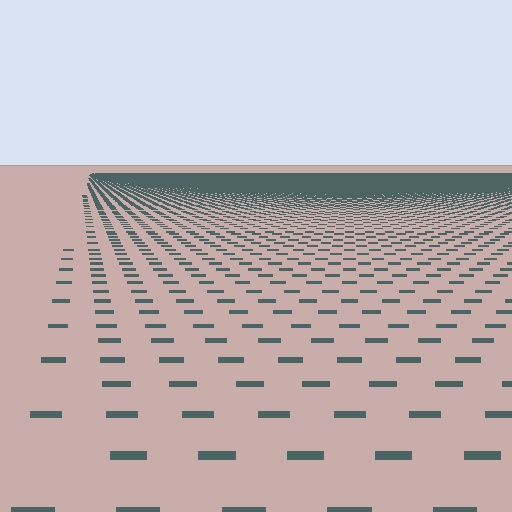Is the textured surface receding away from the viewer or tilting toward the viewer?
The surface is receding away from the viewer. Texture elements get smaller and denser toward the top.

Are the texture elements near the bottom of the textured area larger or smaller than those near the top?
Larger. Near the bottom, elements are closer to the viewer and appear at a bigger on-screen size.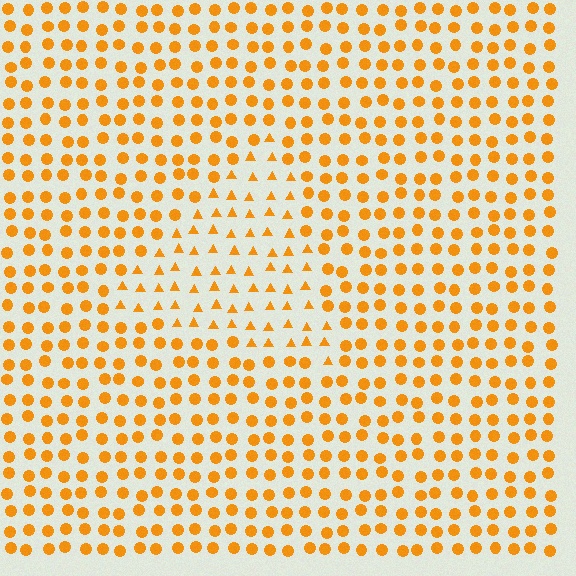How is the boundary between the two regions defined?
The boundary is defined by a change in element shape: triangles inside vs. circles outside. All elements share the same color and spacing.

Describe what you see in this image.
The image is filled with small orange elements arranged in a uniform grid. A triangle-shaped region contains triangles, while the surrounding area contains circles. The boundary is defined purely by the change in element shape.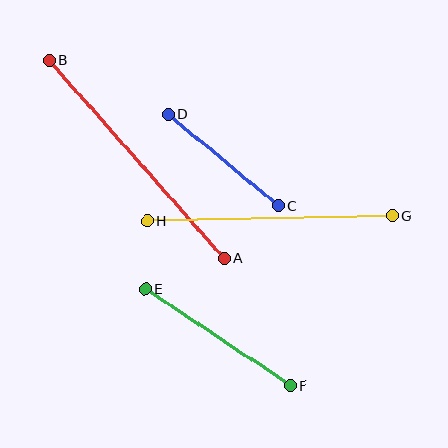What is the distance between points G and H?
The distance is approximately 245 pixels.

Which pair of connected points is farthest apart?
Points A and B are farthest apart.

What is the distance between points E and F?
The distance is approximately 174 pixels.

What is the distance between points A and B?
The distance is approximately 264 pixels.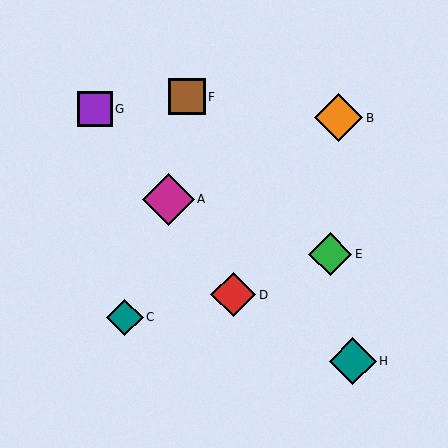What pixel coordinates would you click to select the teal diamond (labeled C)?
Click at (125, 317) to select the teal diamond C.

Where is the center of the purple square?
The center of the purple square is at (95, 109).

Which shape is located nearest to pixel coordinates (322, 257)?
The green diamond (labeled E) at (330, 254) is nearest to that location.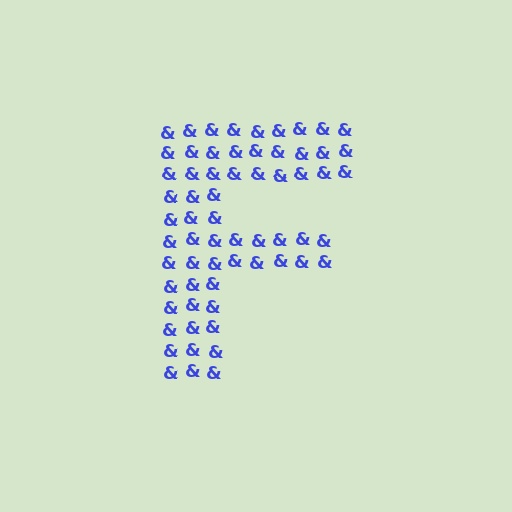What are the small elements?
The small elements are ampersands.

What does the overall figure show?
The overall figure shows the letter F.